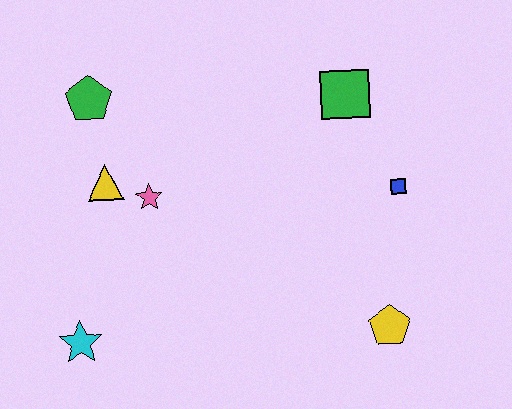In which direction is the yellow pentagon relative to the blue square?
The yellow pentagon is below the blue square.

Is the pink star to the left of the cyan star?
No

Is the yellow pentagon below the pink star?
Yes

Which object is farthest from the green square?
The cyan star is farthest from the green square.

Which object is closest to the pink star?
The yellow triangle is closest to the pink star.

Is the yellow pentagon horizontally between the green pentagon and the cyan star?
No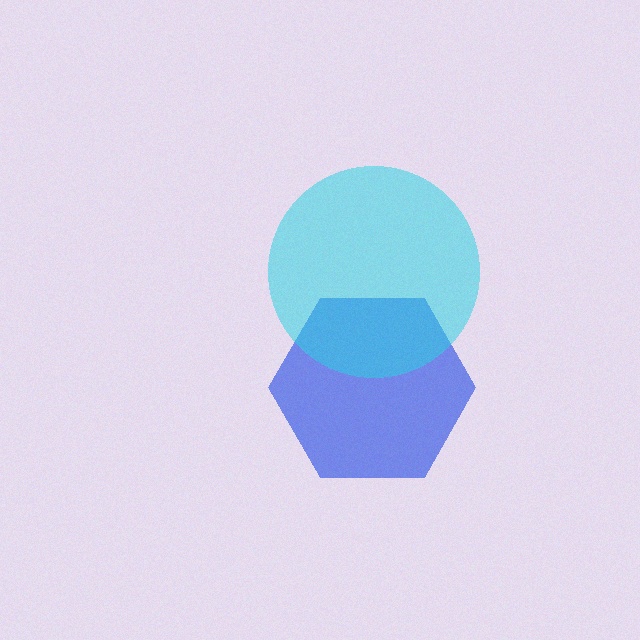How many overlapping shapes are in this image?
There are 2 overlapping shapes in the image.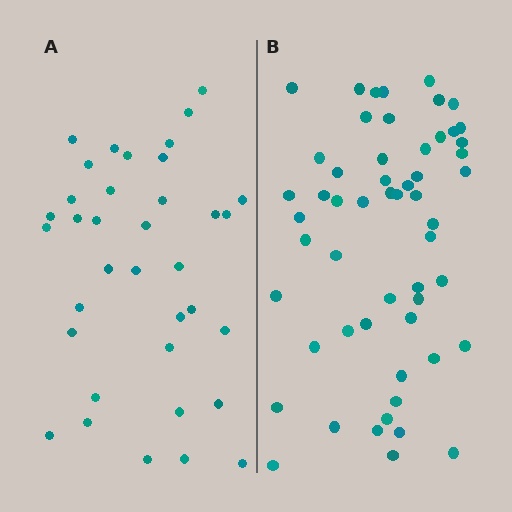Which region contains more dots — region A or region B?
Region B (the right region) has more dots.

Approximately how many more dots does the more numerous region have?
Region B has approximately 20 more dots than region A.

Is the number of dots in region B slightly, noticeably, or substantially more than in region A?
Region B has substantially more. The ratio is roughly 1.5 to 1.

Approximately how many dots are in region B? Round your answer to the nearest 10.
About 60 dots. (The exact count is 55, which rounds to 60.)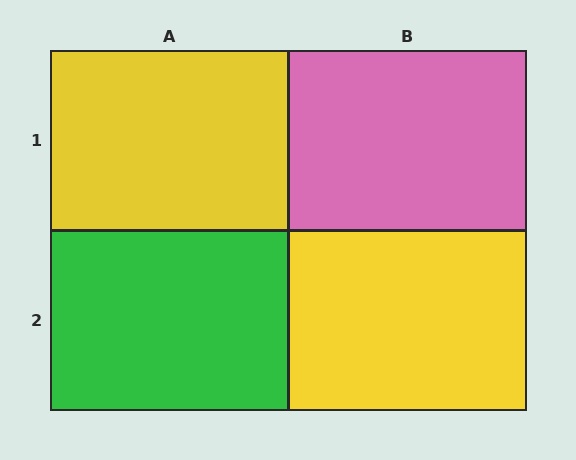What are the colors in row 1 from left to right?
Yellow, pink.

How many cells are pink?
1 cell is pink.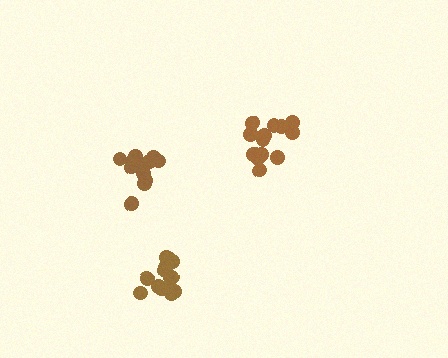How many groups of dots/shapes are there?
There are 3 groups.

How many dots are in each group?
Group 1: 13 dots, Group 2: 13 dots, Group 3: 16 dots (42 total).